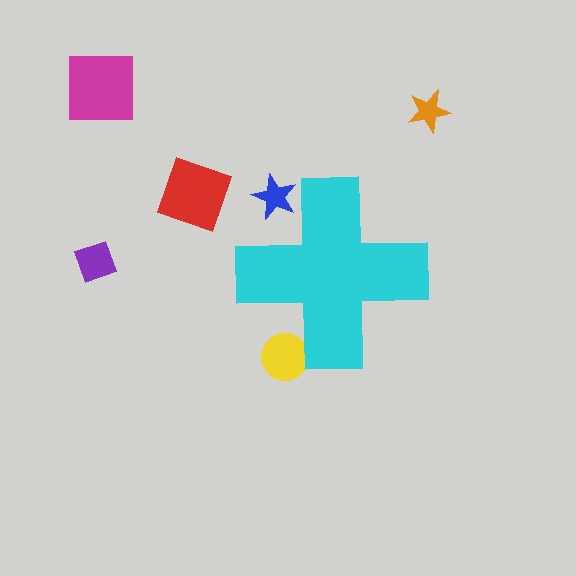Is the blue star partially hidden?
Yes, the blue star is partially hidden behind the cyan cross.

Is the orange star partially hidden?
No, the orange star is fully visible.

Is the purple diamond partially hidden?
No, the purple diamond is fully visible.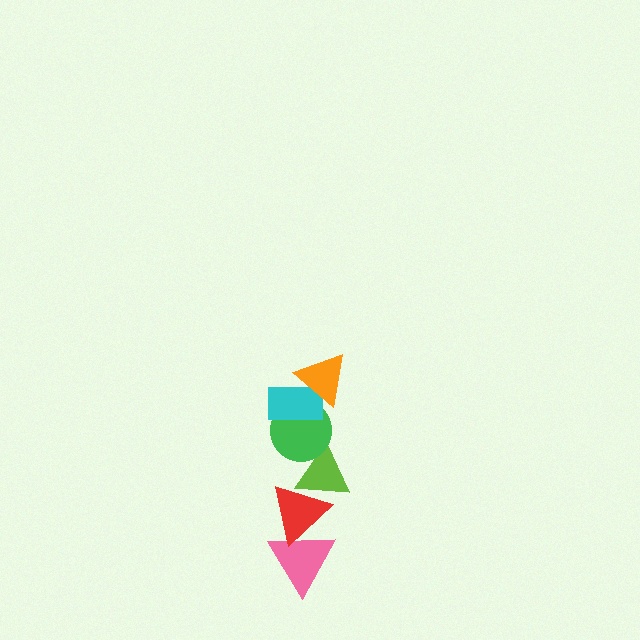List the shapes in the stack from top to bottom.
From top to bottom: the orange triangle, the cyan rectangle, the green circle, the lime triangle, the red triangle, the pink triangle.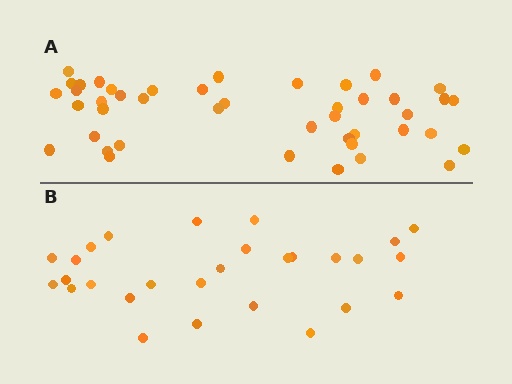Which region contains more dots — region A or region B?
Region A (the top region) has more dots.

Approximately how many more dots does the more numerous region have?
Region A has approximately 15 more dots than region B.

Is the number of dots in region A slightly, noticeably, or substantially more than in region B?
Region A has substantially more. The ratio is roughly 1.6 to 1.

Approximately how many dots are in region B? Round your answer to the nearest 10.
About 30 dots. (The exact count is 28, which rounds to 30.)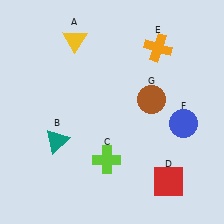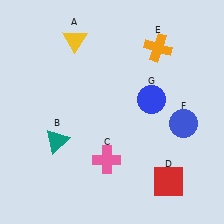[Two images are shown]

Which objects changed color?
C changed from lime to pink. G changed from brown to blue.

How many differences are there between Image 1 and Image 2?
There are 2 differences between the two images.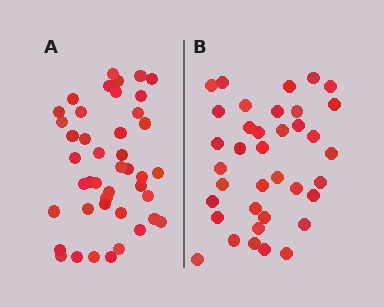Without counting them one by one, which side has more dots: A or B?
Region A (the left region) has more dots.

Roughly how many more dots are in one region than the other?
Region A has about 6 more dots than region B.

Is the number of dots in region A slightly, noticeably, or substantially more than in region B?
Region A has only slightly more — the two regions are fairly close. The ratio is roughly 1.2 to 1.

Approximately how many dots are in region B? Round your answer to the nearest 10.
About 40 dots. (The exact count is 37, which rounds to 40.)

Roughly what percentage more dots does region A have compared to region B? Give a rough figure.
About 15% more.